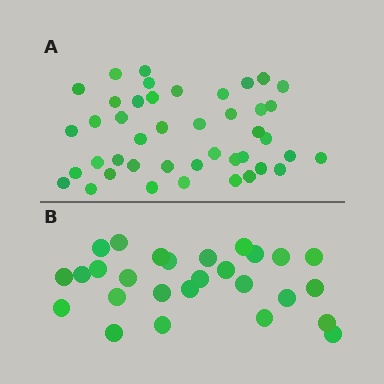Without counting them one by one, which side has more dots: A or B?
Region A (the top region) has more dots.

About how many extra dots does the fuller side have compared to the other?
Region A has approximately 15 more dots than region B.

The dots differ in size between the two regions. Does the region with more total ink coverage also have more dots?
No. Region B has more total ink coverage because its dots are larger, but region A actually contains more individual dots. Total area can be misleading — the number of items is what matters here.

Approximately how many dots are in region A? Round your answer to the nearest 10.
About 40 dots. (The exact count is 43, which rounds to 40.)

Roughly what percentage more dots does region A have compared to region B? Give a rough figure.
About 60% more.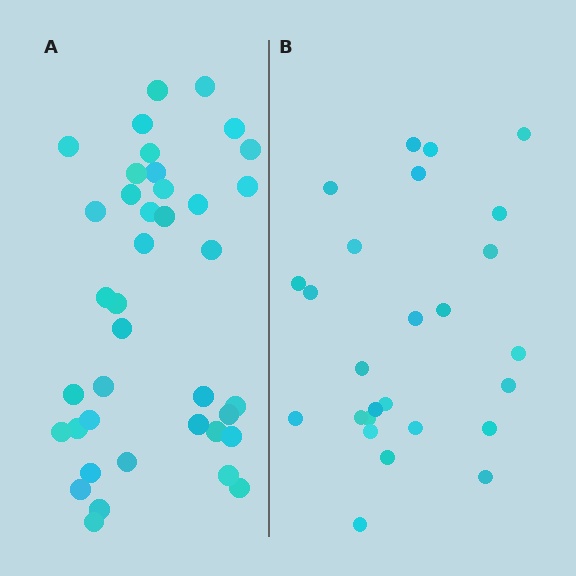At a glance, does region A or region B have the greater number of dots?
Region A (the left region) has more dots.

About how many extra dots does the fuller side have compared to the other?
Region A has approximately 15 more dots than region B.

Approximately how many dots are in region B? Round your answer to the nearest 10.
About 30 dots. (The exact count is 26, which rounds to 30.)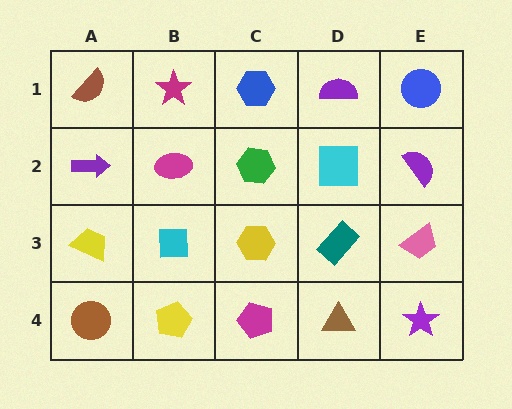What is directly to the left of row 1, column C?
A magenta star.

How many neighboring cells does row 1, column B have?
3.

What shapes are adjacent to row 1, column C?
A green hexagon (row 2, column C), a magenta star (row 1, column B), a purple semicircle (row 1, column D).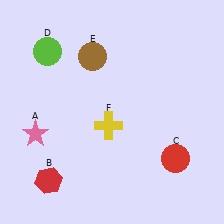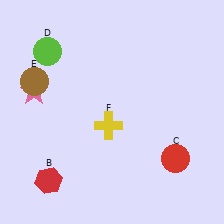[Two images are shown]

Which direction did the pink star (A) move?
The pink star (A) moved up.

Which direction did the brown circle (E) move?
The brown circle (E) moved left.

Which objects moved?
The objects that moved are: the pink star (A), the brown circle (E).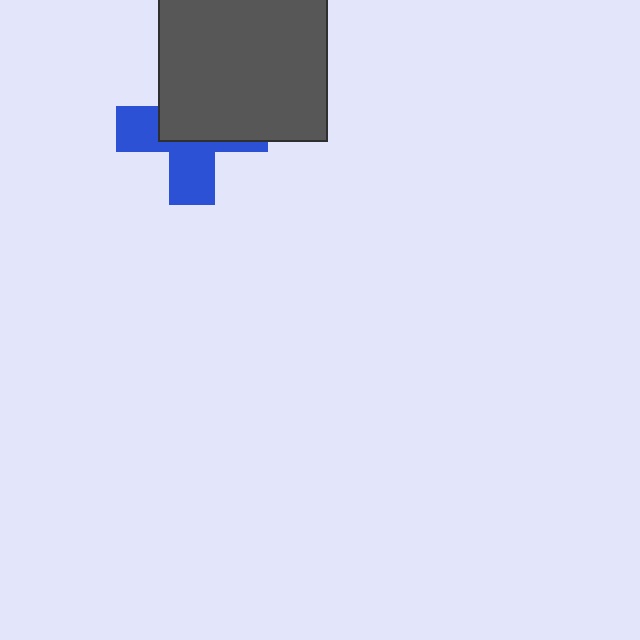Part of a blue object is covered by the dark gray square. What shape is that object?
It is a cross.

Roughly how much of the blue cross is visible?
About half of it is visible (roughly 46%).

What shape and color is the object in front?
The object in front is a dark gray square.